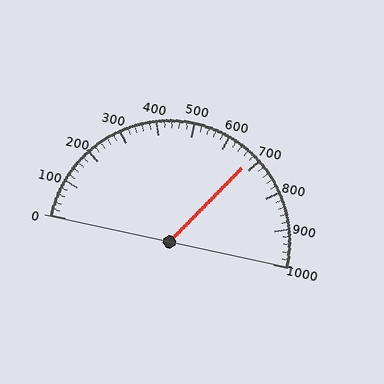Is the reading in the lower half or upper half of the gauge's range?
The reading is in the upper half of the range (0 to 1000).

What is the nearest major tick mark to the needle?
The nearest major tick mark is 700.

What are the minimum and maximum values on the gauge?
The gauge ranges from 0 to 1000.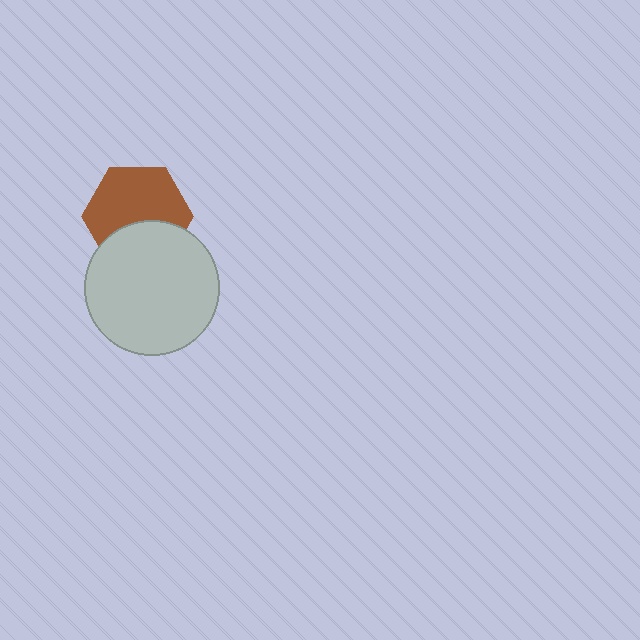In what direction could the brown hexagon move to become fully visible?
The brown hexagon could move up. That would shift it out from behind the light gray circle entirely.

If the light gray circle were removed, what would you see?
You would see the complete brown hexagon.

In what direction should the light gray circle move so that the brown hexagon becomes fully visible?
The light gray circle should move down. That is the shortest direction to clear the overlap and leave the brown hexagon fully visible.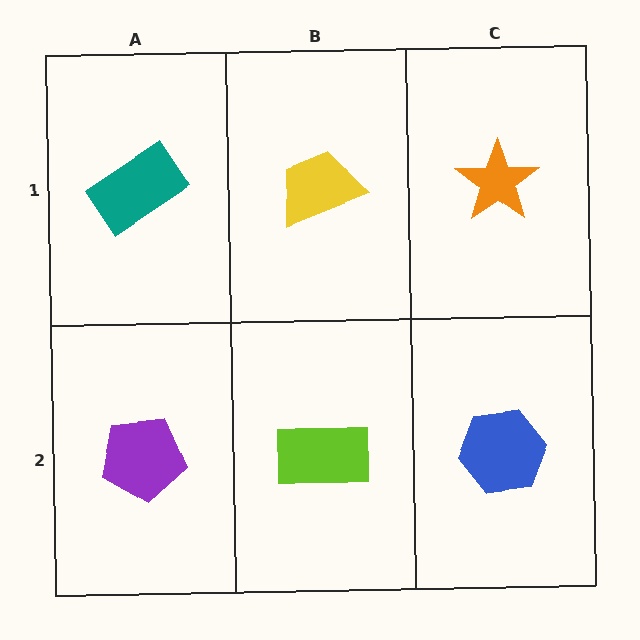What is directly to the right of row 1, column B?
An orange star.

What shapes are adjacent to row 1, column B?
A lime rectangle (row 2, column B), a teal rectangle (row 1, column A), an orange star (row 1, column C).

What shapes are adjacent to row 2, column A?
A teal rectangle (row 1, column A), a lime rectangle (row 2, column B).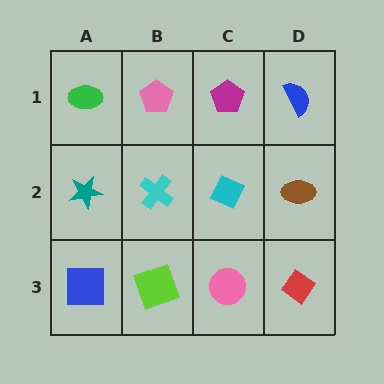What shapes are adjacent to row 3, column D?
A brown ellipse (row 2, column D), a pink circle (row 3, column C).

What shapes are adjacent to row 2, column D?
A blue semicircle (row 1, column D), a red diamond (row 3, column D), a cyan diamond (row 2, column C).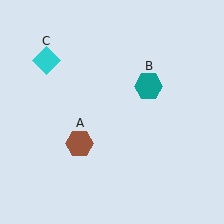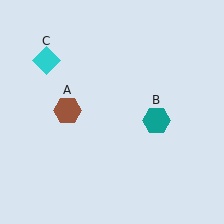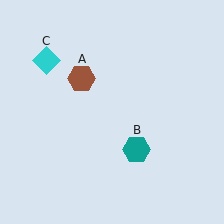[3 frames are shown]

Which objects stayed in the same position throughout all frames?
Cyan diamond (object C) remained stationary.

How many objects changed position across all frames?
2 objects changed position: brown hexagon (object A), teal hexagon (object B).